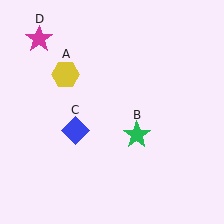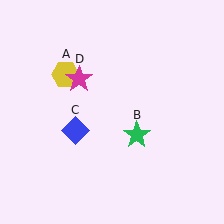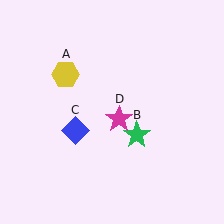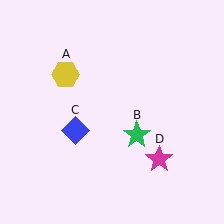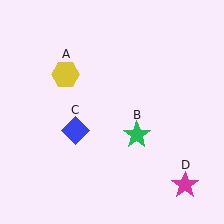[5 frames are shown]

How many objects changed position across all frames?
1 object changed position: magenta star (object D).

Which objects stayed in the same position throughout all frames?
Yellow hexagon (object A) and green star (object B) and blue diamond (object C) remained stationary.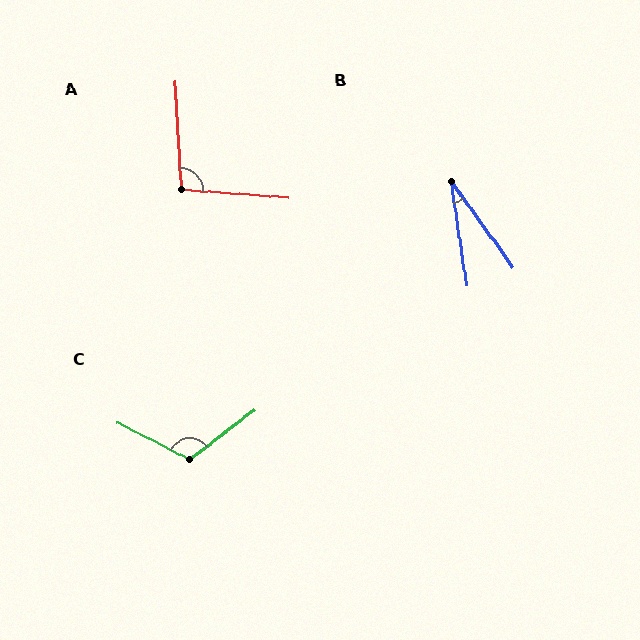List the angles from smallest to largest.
B (28°), A (97°), C (115°).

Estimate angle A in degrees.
Approximately 97 degrees.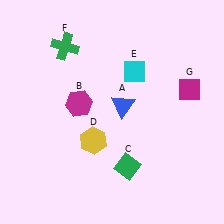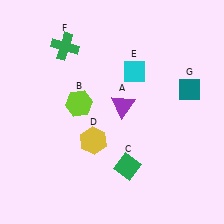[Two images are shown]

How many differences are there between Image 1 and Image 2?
There are 3 differences between the two images.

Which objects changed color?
A changed from blue to purple. B changed from magenta to lime. G changed from magenta to teal.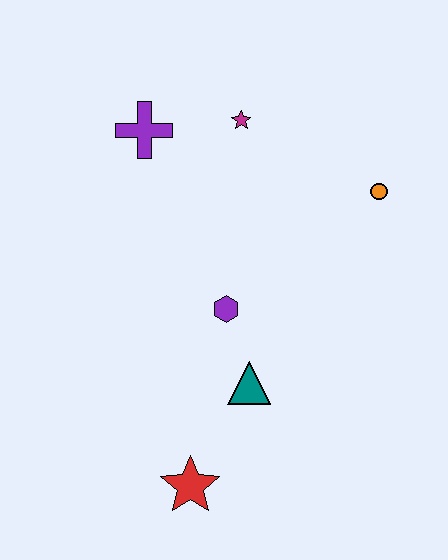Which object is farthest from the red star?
The magenta star is farthest from the red star.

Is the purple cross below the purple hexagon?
No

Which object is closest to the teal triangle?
The purple hexagon is closest to the teal triangle.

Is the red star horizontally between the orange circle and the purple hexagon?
No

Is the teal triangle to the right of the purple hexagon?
Yes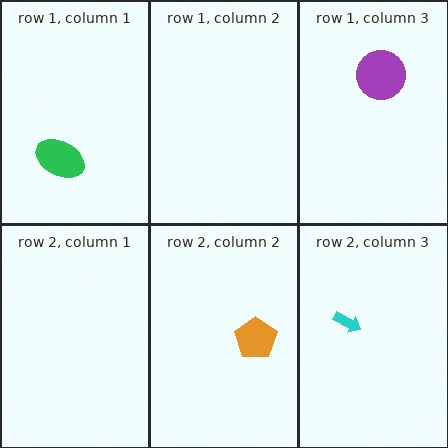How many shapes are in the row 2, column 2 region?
1.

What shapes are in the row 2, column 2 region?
The orange pentagon.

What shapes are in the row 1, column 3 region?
The purple circle.